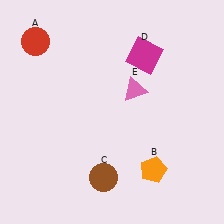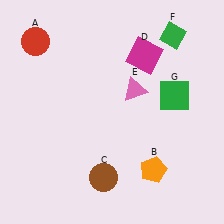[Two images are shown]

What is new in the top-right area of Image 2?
A green square (G) was added in the top-right area of Image 2.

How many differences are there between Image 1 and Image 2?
There are 2 differences between the two images.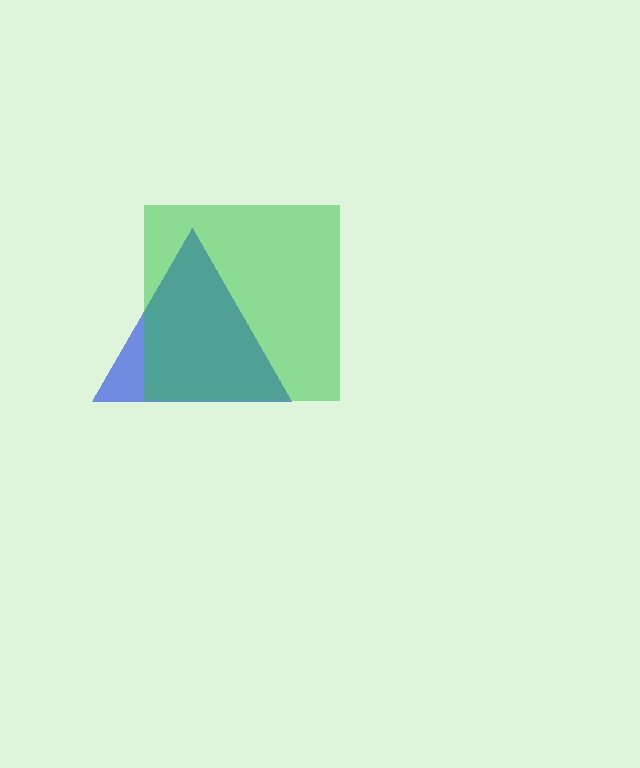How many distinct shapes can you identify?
There are 2 distinct shapes: a blue triangle, a green square.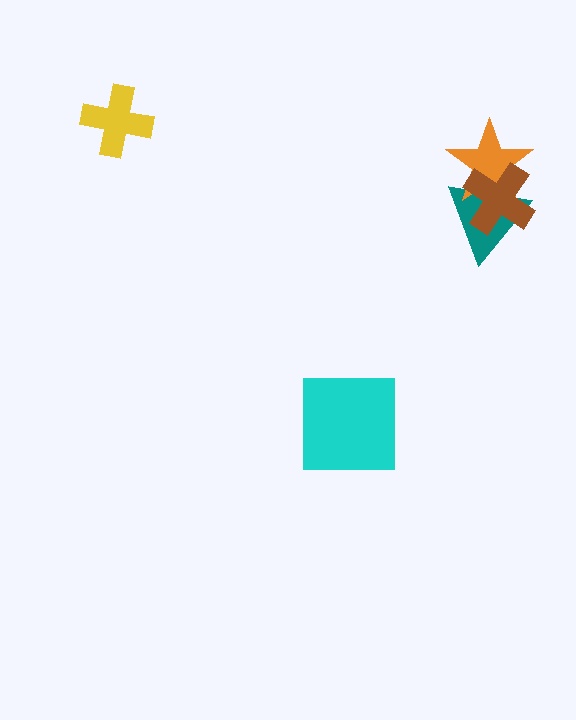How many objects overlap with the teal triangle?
2 objects overlap with the teal triangle.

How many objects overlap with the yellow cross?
0 objects overlap with the yellow cross.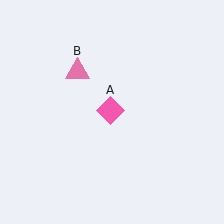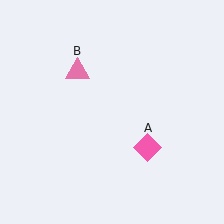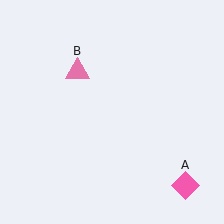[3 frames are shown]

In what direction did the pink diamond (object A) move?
The pink diamond (object A) moved down and to the right.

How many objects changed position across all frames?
1 object changed position: pink diamond (object A).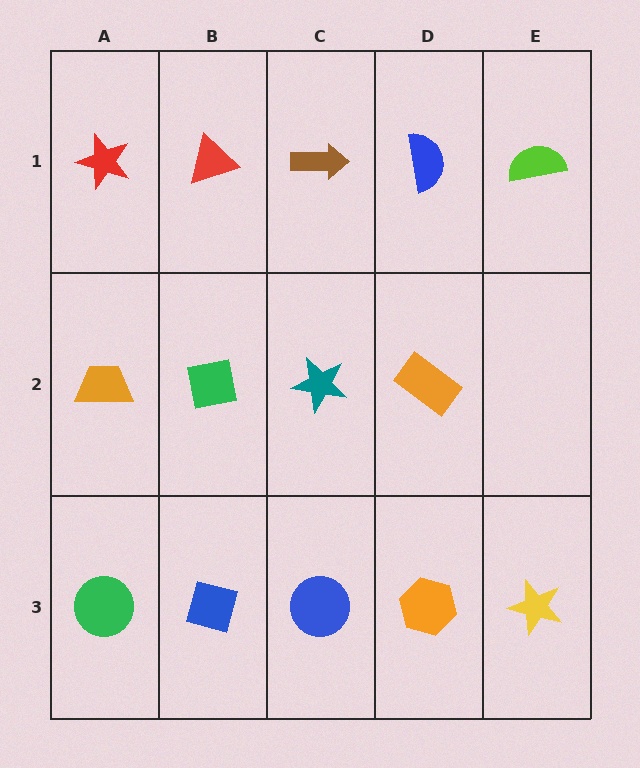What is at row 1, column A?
A red star.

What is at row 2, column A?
An orange trapezoid.